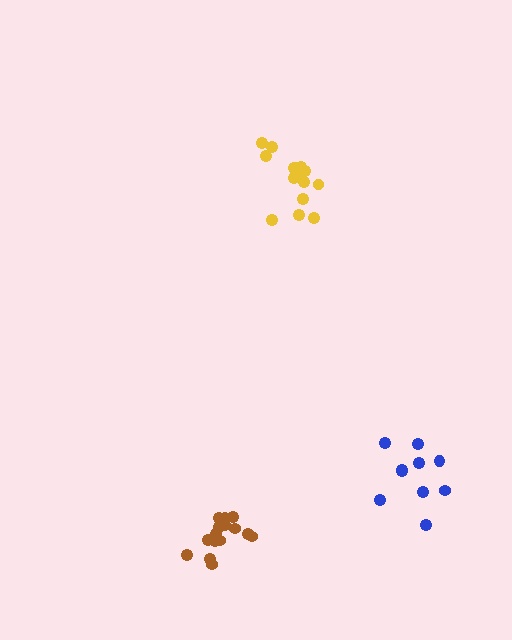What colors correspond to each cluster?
The clusters are colored: blue, brown, yellow.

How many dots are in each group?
Group 1: 10 dots, Group 2: 15 dots, Group 3: 15 dots (40 total).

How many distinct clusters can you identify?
There are 3 distinct clusters.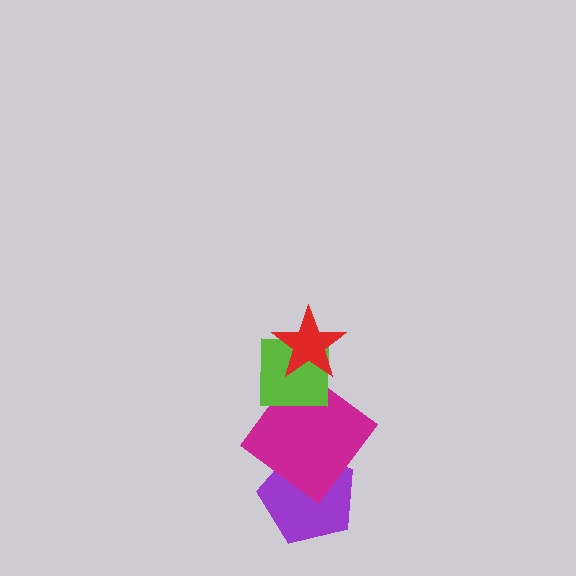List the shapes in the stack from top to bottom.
From top to bottom: the red star, the lime square, the magenta diamond, the purple pentagon.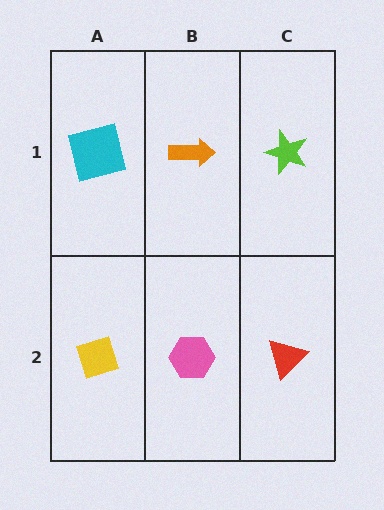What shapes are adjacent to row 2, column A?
A cyan square (row 1, column A), a pink hexagon (row 2, column B).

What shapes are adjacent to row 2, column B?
An orange arrow (row 1, column B), a yellow diamond (row 2, column A), a red triangle (row 2, column C).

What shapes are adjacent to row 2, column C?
A lime star (row 1, column C), a pink hexagon (row 2, column B).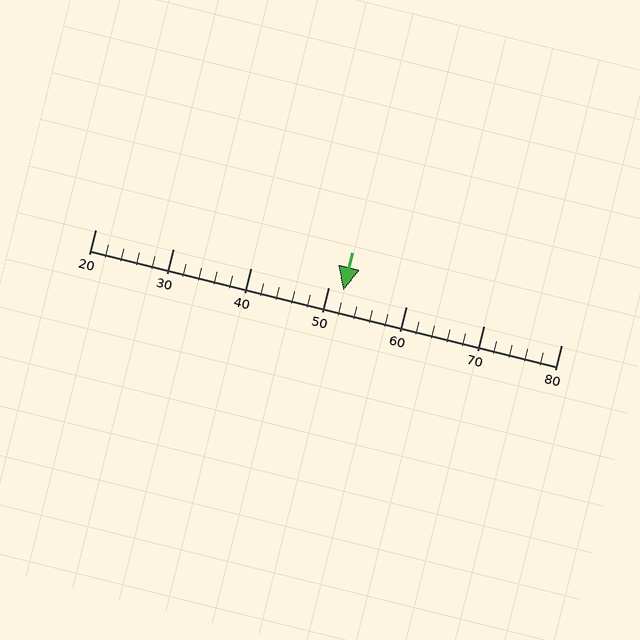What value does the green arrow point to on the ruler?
The green arrow points to approximately 52.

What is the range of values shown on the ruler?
The ruler shows values from 20 to 80.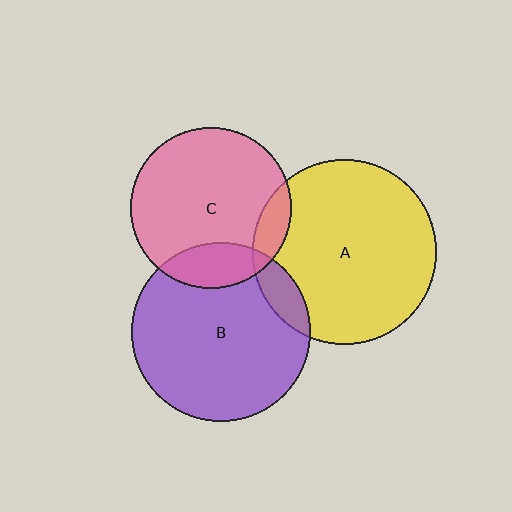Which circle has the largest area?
Circle A (yellow).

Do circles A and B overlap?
Yes.